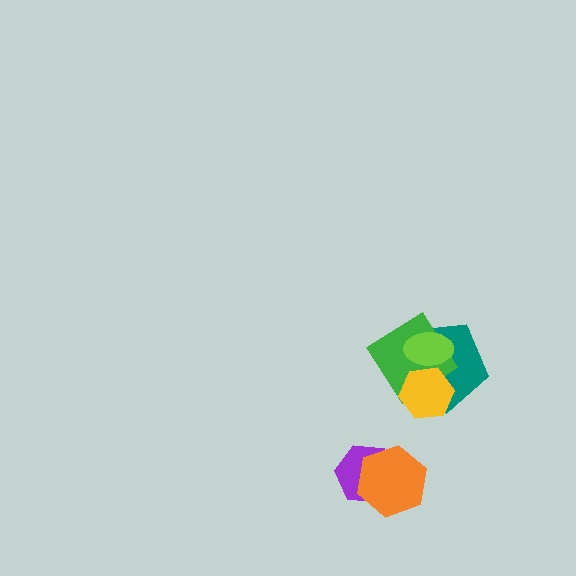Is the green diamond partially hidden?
Yes, it is partially covered by another shape.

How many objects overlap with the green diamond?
3 objects overlap with the green diamond.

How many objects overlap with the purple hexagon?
1 object overlaps with the purple hexagon.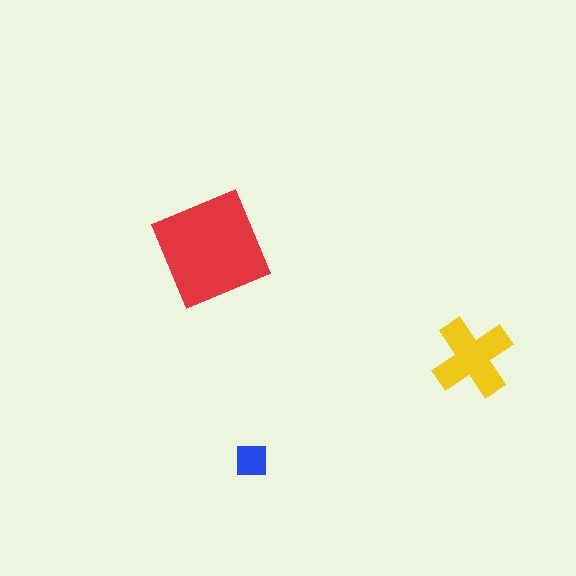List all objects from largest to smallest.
The red diamond, the yellow cross, the blue square.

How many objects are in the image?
There are 3 objects in the image.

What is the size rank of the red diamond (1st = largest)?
1st.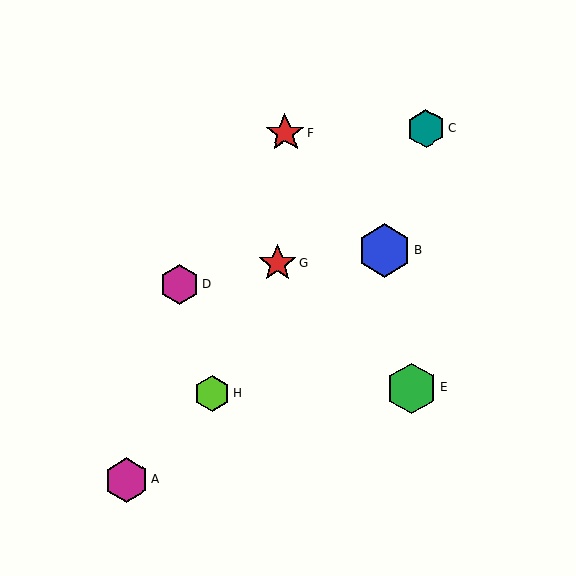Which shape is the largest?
The blue hexagon (labeled B) is the largest.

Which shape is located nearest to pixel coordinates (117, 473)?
The magenta hexagon (labeled A) at (126, 480) is nearest to that location.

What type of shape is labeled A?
Shape A is a magenta hexagon.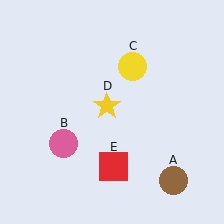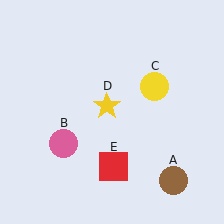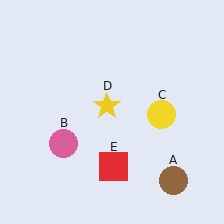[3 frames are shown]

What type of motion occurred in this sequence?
The yellow circle (object C) rotated clockwise around the center of the scene.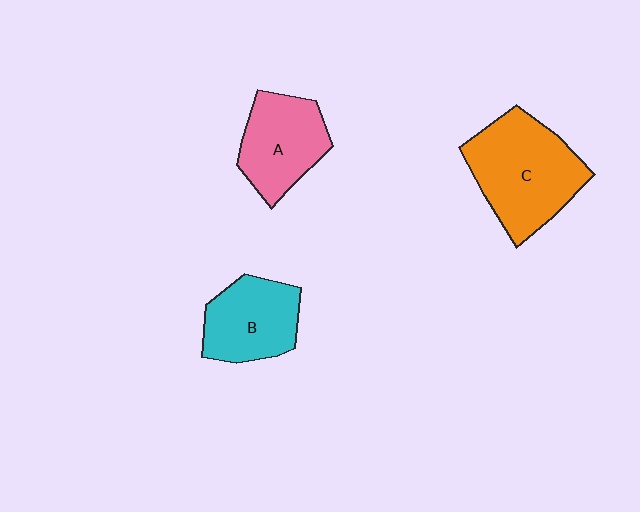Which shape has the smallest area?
Shape B (cyan).